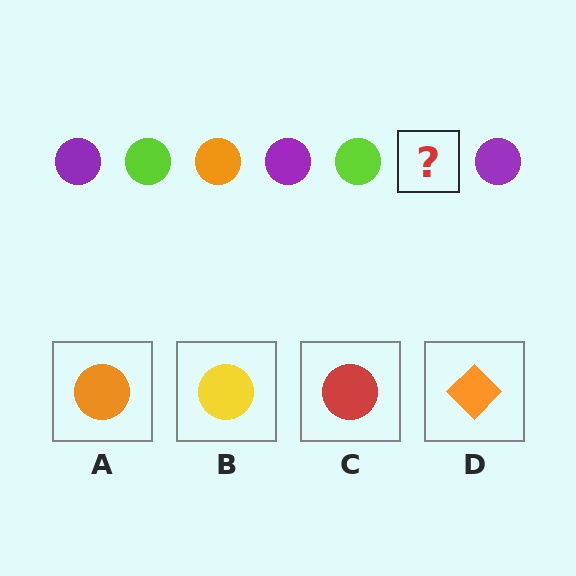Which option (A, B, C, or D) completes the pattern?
A.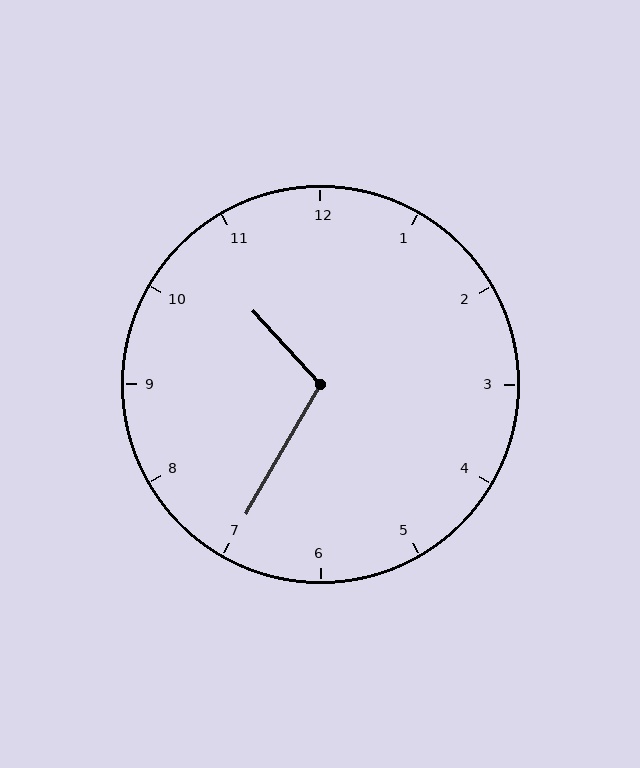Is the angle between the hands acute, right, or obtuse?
It is obtuse.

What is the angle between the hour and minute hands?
Approximately 108 degrees.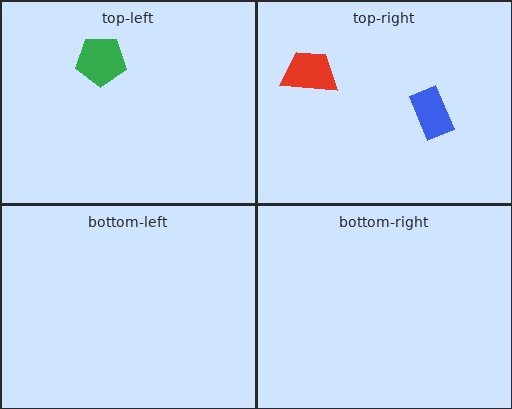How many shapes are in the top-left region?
1.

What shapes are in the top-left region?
The green pentagon.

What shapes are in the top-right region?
The red trapezoid, the blue rectangle.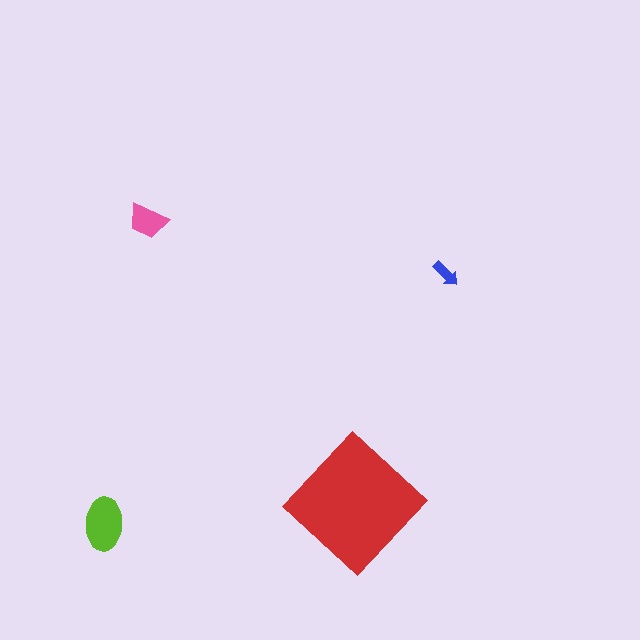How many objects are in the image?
There are 4 objects in the image.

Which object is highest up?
The pink trapezoid is topmost.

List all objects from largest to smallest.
The red diamond, the lime ellipse, the pink trapezoid, the blue arrow.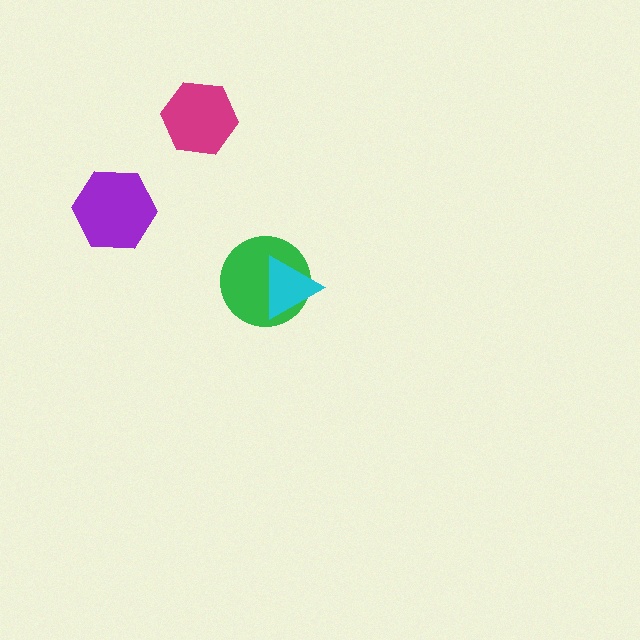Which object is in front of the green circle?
The cyan triangle is in front of the green circle.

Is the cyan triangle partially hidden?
No, no other shape covers it.